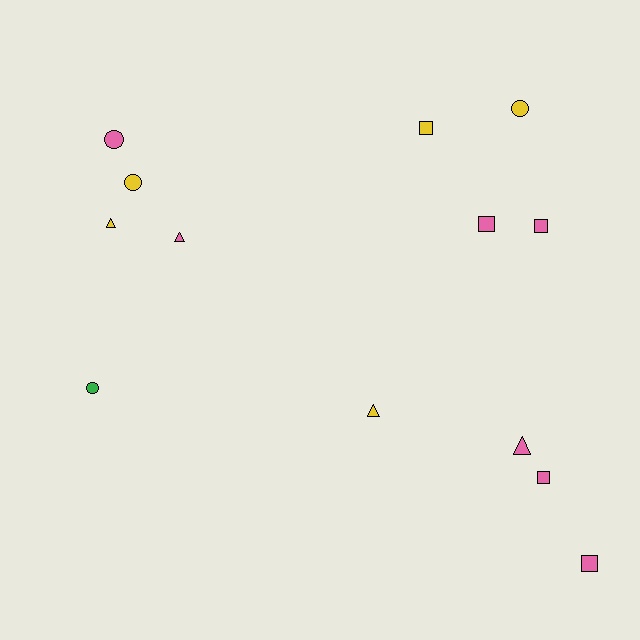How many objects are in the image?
There are 13 objects.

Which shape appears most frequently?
Square, with 5 objects.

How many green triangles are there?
There are no green triangles.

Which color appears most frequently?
Pink, with 7 objects.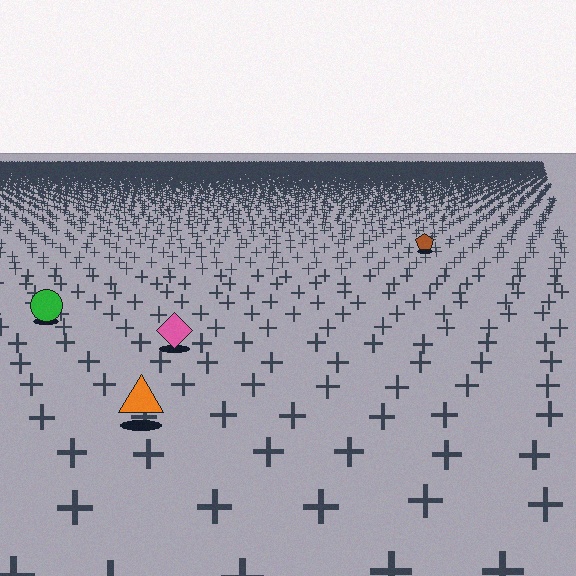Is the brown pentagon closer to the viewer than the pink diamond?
No. The pink diamond is closer — you can tell from the texture gradient: the ground texture is coarser near it.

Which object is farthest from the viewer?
The brown pentagon is farthest from the viewer. It appears smaller and the ground texture around it is denser.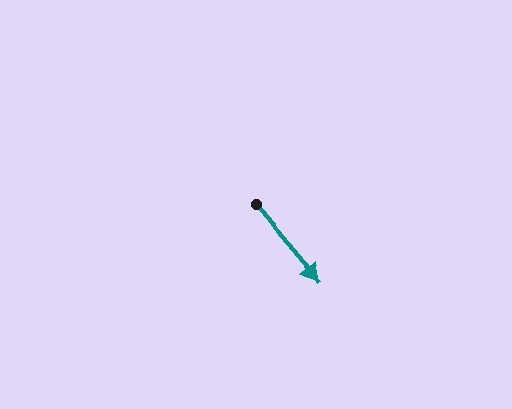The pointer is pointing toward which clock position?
Roughly 5 o'clock.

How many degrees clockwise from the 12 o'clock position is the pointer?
Approximately 140 degrees.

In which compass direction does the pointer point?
Southeast.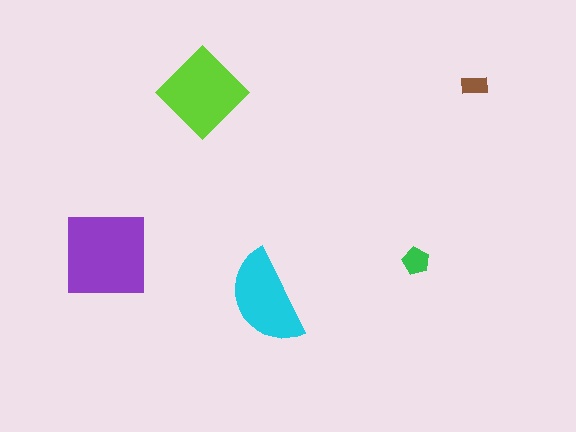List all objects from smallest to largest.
The brown rectangle, the green pentagon, the cyan semicircle, the lime diamond, the purple square.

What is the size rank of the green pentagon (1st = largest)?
4th.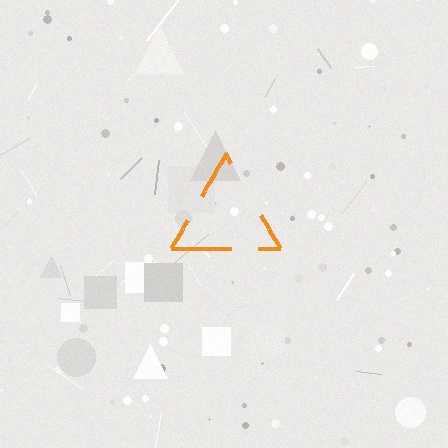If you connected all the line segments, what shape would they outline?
They would outline a triangle.